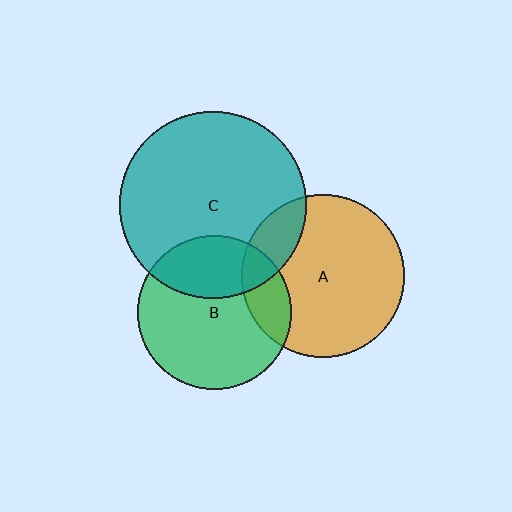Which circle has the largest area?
Circle C (teal).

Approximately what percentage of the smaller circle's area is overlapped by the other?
Approximately 20%.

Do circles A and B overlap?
Yes.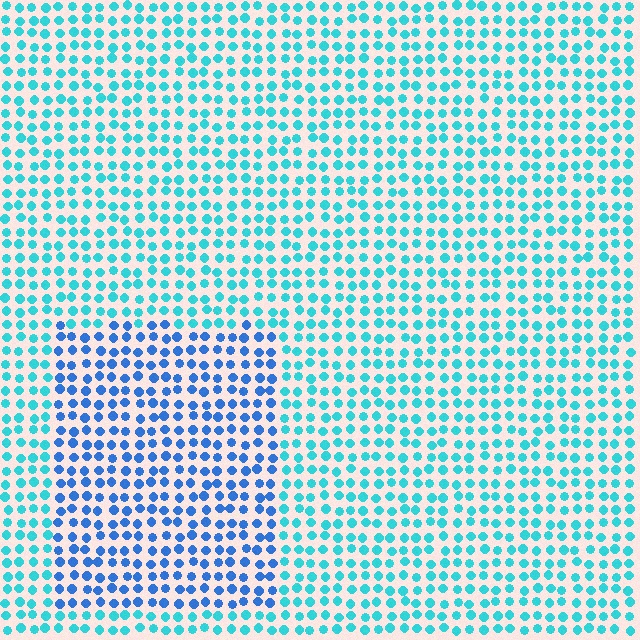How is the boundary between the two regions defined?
The boundary is defined purely by a slight shift in hue (about 34 degrees). Spacing, size, and orientation are identical on both sides.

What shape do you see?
I see a rectangle.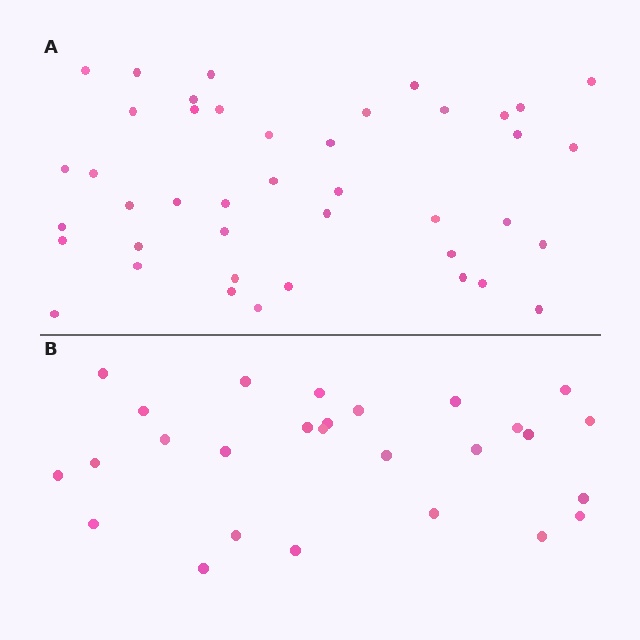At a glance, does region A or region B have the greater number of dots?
Region A (the top region) has more dots.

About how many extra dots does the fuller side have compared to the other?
Region A has approximately 15 more dots than region B.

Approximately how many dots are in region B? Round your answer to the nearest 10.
About 30 dots. (The exact count is 27, which rounds to 30.)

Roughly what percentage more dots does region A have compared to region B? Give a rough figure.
About 55% more.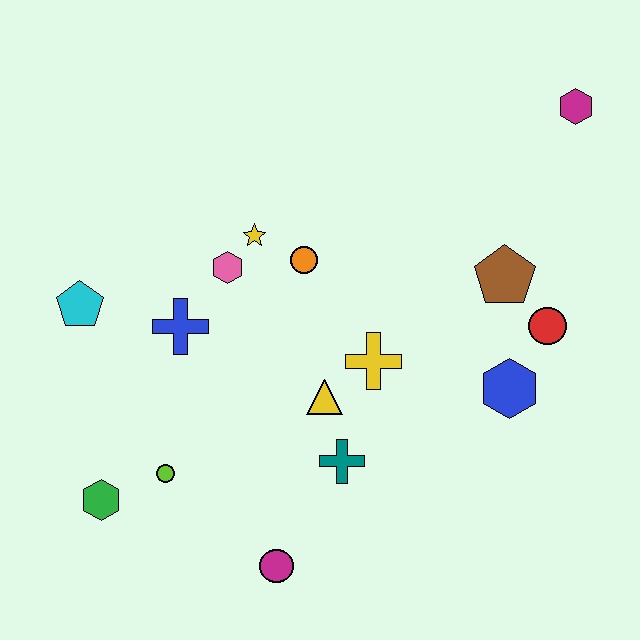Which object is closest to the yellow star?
The pink hexagon is closest to the yellow star.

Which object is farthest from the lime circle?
The magenta hexagon is farthest from the lime circle.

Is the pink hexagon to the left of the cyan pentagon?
No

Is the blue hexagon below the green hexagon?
No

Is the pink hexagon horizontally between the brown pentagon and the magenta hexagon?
No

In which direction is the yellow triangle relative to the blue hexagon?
The yellow triangle is to the left of the blue hexagon.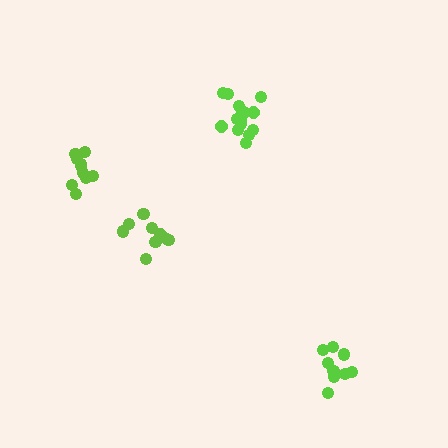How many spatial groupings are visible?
There are 4 spatial groupings.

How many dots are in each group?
Group 1: 9 dots, Group 2: 10 dots, Group 3: 10 dots, Group 4: 15 dots (44 total).